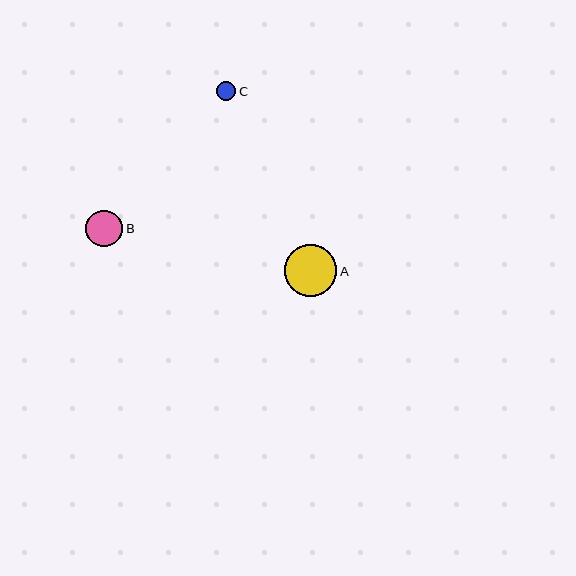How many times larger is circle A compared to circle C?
Circle A is approximately 2.7 times the size of circle C.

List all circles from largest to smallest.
From largest to smallest: A, B, C.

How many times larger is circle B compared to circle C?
Circle B is approximately 1.9 times the size of circle C.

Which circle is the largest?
Circle A is the largest with a size of approximately 52 pixels.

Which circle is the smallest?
Circle C is the smallest with a size of approximately 19 pixels.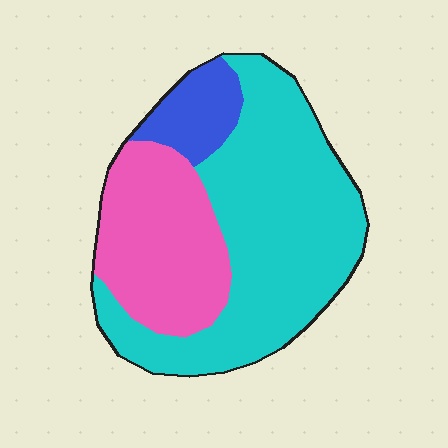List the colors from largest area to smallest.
From largest to smallest: cyan, pink, blue.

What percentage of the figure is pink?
Pink takes up between a sixth and a third of the figure.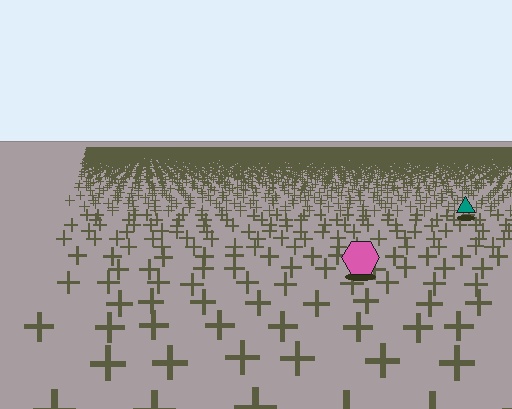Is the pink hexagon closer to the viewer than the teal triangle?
Yes. The pink hexagon is closer — you can tell from the texture gradient: the ground texture is coarser near it.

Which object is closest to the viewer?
The pink hexagon is closest. The texture marks near it are larger and more spread out.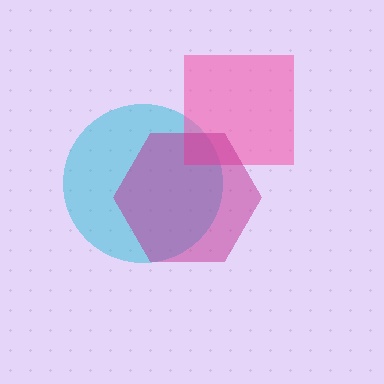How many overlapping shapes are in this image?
There are 3 overlapping shapes in the image.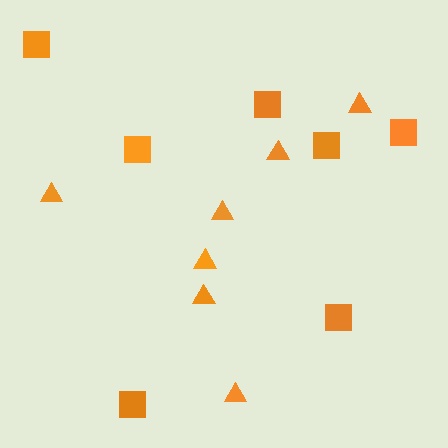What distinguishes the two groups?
There are 2 groups: one group of triangles (7) and one group of squares (7).